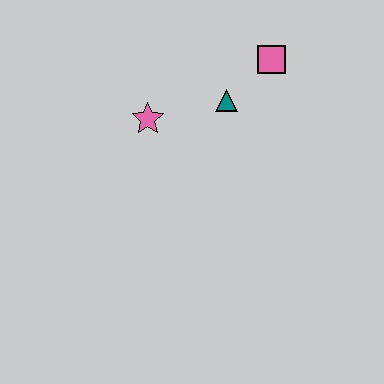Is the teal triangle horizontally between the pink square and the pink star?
Yes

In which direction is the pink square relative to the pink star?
The pink square is to the right of the pink star.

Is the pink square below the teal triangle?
No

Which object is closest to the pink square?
The teal triangle is closest to the pink square.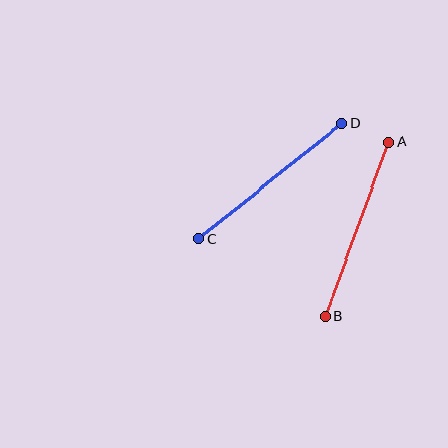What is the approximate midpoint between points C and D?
The midpoint is at approximately (270, 181) pixels.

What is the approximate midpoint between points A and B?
The midpoint is at approximately (357, 229) pixels.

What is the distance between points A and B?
The distance is approximately 185 pixels.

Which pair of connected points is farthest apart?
Points A and B are farthest apart.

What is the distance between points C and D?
The distance is approximately 183 pixels.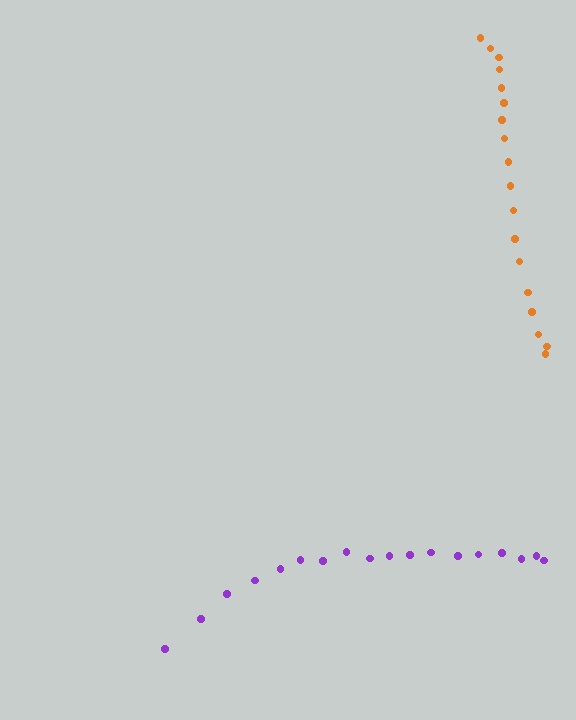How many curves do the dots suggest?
There are 2 distinct paths.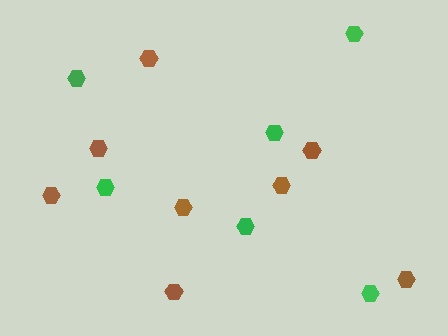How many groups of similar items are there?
There are 2 groups: one group of green hexagons (6) and one group of brown hexagons (8).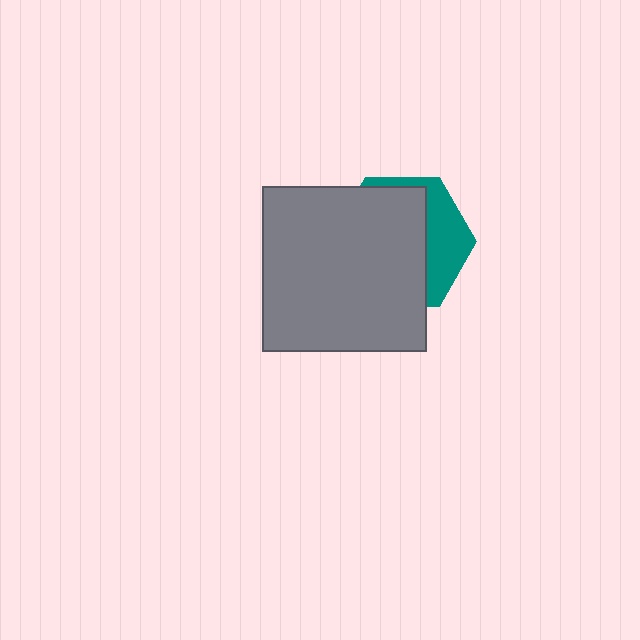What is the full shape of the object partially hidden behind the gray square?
The partially hidden object is a teal hexagon.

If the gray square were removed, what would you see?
You would see the complete teal hexagon.